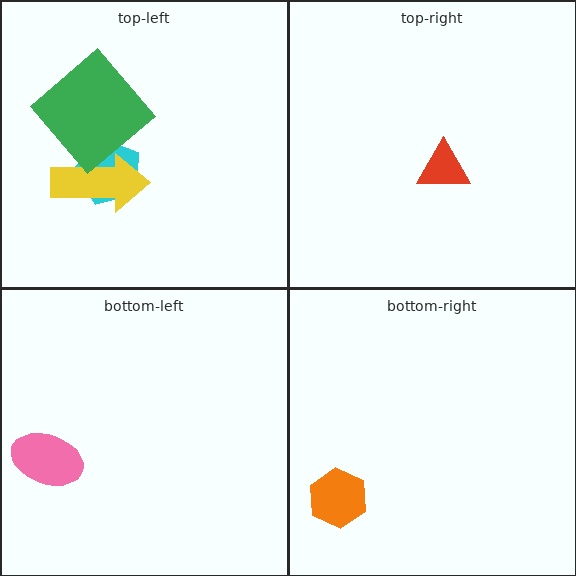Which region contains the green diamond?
The top-left region.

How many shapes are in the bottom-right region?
1.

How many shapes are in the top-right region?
1.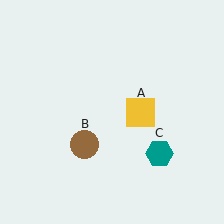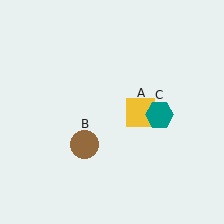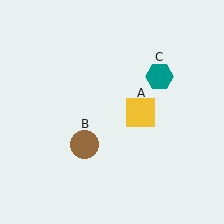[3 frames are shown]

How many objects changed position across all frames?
1 object changed position: teal hexagon (object C).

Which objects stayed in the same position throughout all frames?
Yellow square (object A) and brown circle (object B) remained stationary.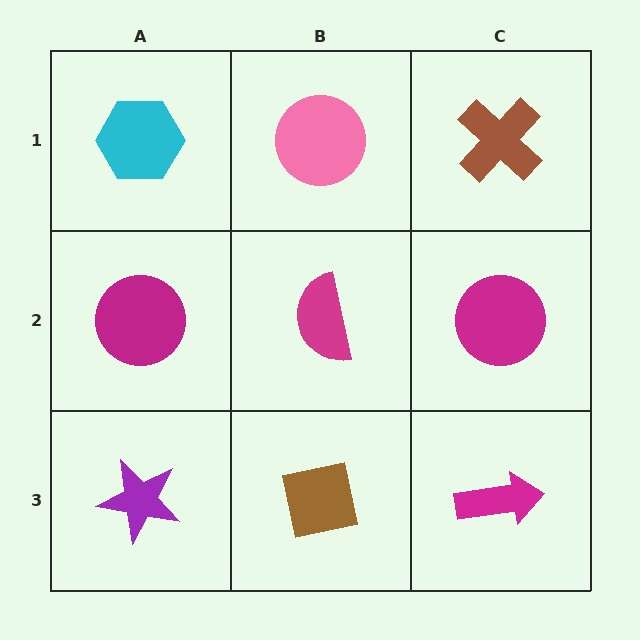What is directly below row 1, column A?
A magenta circle.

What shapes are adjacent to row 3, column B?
A magenta semicircle (row 2, column B), a purple star (row 3, column A), a magenta arrow (row 3, column C).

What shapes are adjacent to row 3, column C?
A magenta circle (row 2, column C), a brown square (row 3, column B).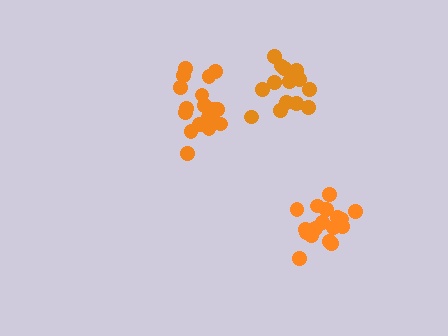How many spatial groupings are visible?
There are 3 spatial groupings.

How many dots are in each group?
Group 1: 19 dots, Group 2: 14 dots, Group 3: 17 dots (50 total).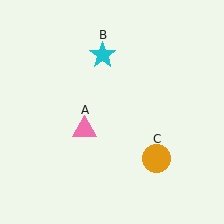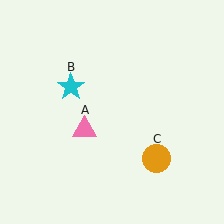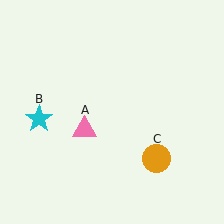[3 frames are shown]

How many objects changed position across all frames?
1 object changed position: cyan star (object B).